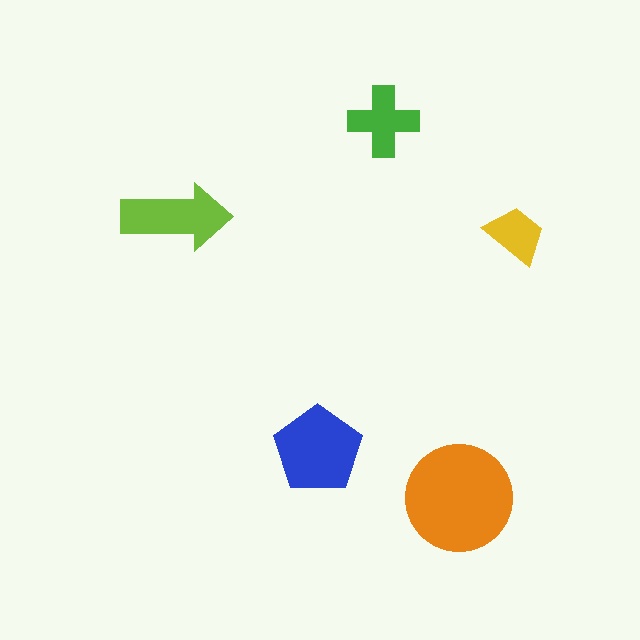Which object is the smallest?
The yellow trapezoid.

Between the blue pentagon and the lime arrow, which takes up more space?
The blue pentagon.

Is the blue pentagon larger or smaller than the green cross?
Larger.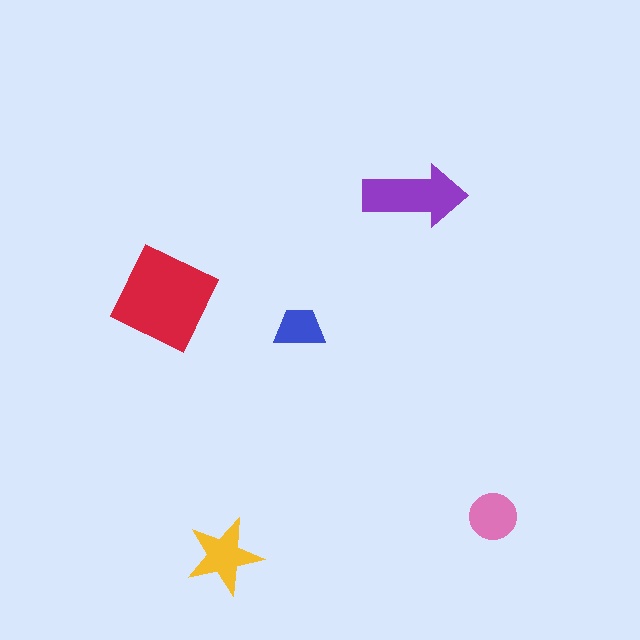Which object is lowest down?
The yellow star is bottommost.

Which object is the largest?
The red square.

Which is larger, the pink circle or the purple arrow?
The purple arrow.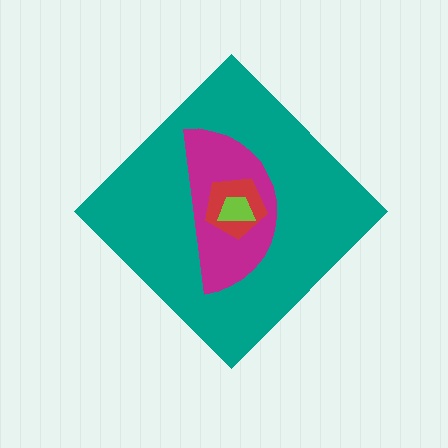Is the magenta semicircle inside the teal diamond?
Yes.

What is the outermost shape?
The teal diamond.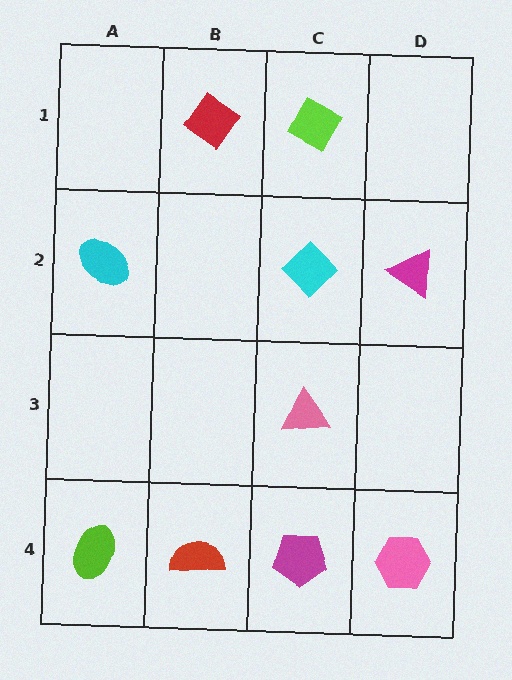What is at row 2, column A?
A cyan ellipse.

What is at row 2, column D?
A magenta triangle.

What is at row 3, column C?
A pink triangle.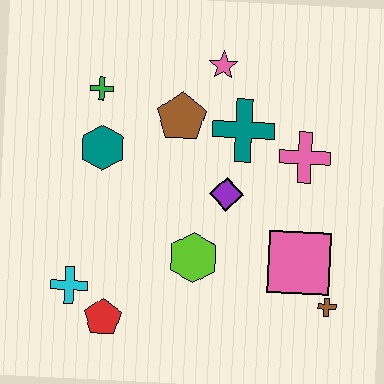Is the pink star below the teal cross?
No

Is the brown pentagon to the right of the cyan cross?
Yes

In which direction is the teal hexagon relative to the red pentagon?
The teal hexagon is above the red pentagon.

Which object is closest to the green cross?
The teal hexagon is closest to the green cross.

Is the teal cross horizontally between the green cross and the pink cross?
Yes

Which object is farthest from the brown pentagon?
The brown cross is farthest from the brown pentagon.